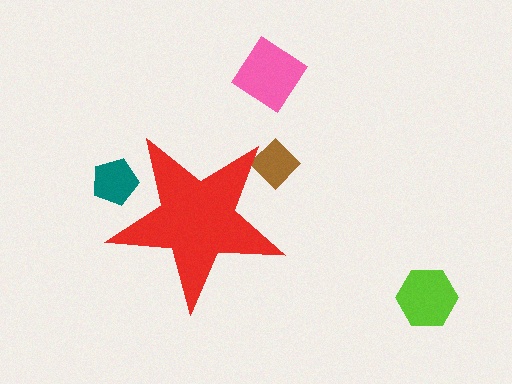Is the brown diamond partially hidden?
Yes, the brown diamond is partially hidden behind the red star.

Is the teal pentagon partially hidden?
Yes, the teal pentagon is partially hidden behind the red star.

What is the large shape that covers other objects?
A red star.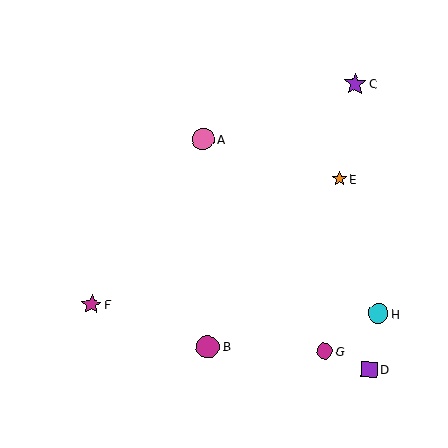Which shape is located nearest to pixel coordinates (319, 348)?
The magenta circle (labeled G) at (325, 351) is nearest to that location.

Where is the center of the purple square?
The center of the purple square is at (369, 369).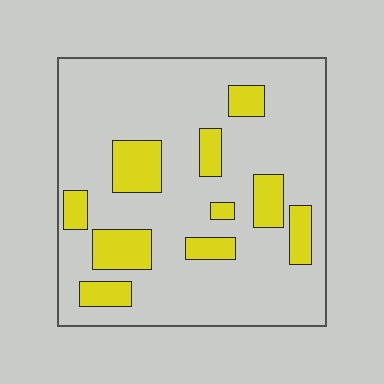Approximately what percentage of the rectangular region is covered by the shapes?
Approximately 20%.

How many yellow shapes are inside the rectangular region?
10.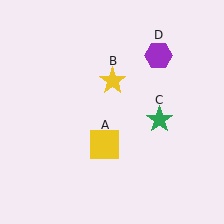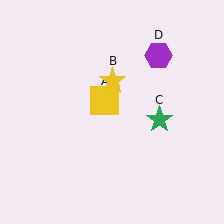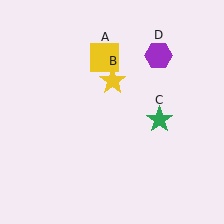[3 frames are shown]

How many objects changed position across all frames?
1 object changed position: yellow square (object A).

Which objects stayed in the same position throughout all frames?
Yellow star (object B) and green star (object C) and purple hexagon (object D) remained stationary.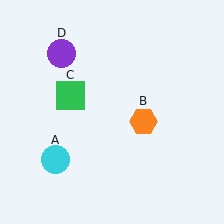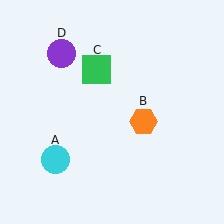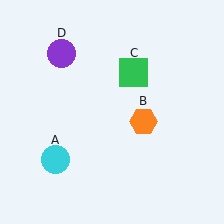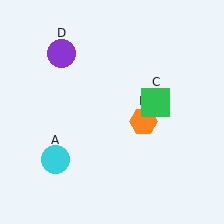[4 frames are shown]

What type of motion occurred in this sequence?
The green square (object C) rotated clockwise around the center of the scene.